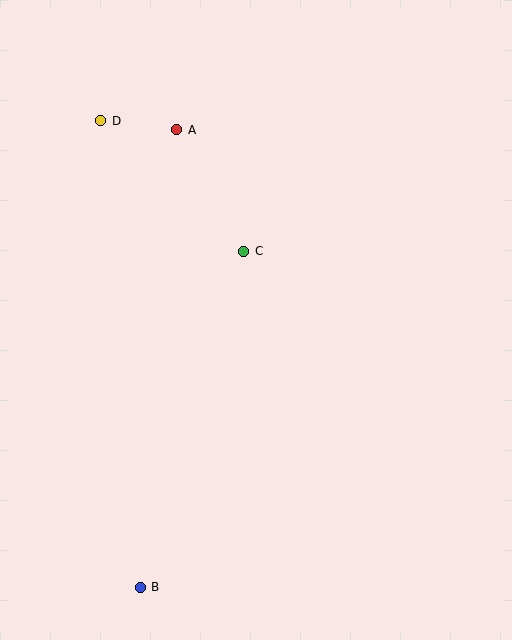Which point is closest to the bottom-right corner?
Point B is closest to the bottom-right corner.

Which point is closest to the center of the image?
Point C at (244, 251) is closest to the center.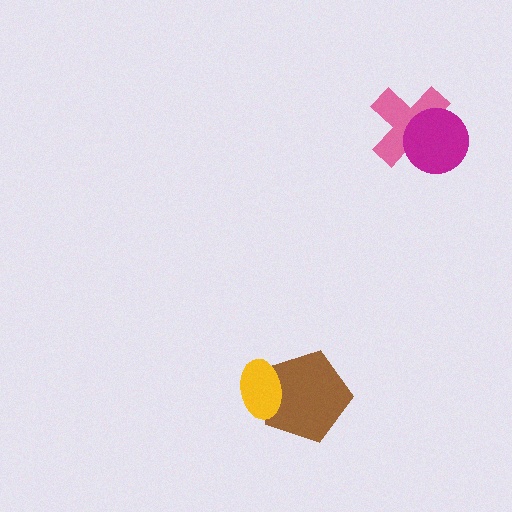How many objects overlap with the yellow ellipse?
1 object overlaps with the yellow ellipse.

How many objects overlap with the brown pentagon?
1 object overlaps with the brown pentagon.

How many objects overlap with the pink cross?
1 object overlaps with the pink cross.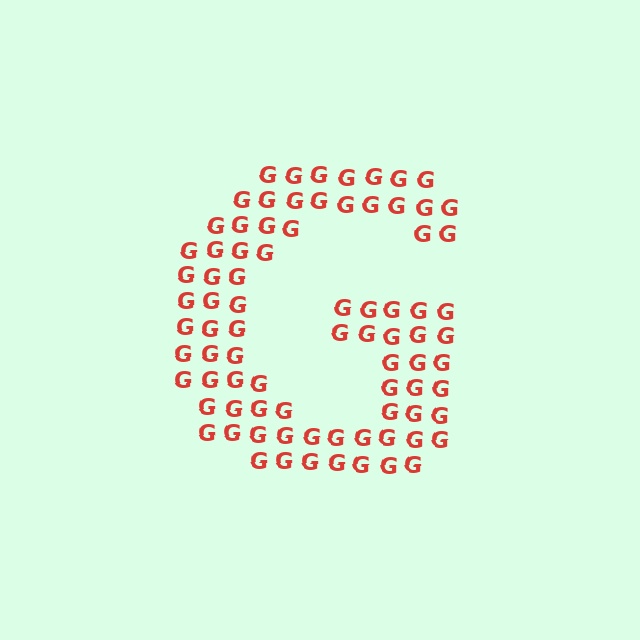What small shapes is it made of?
It is made of small letter G's.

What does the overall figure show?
The overall figure shows the letter G.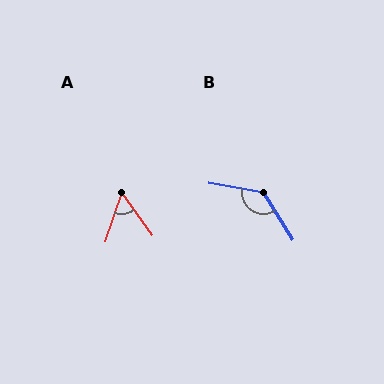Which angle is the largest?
B, at approximately 133 degrees.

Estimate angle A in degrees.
Approximately 54 degrees.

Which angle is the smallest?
A, at approximately 54 degrees.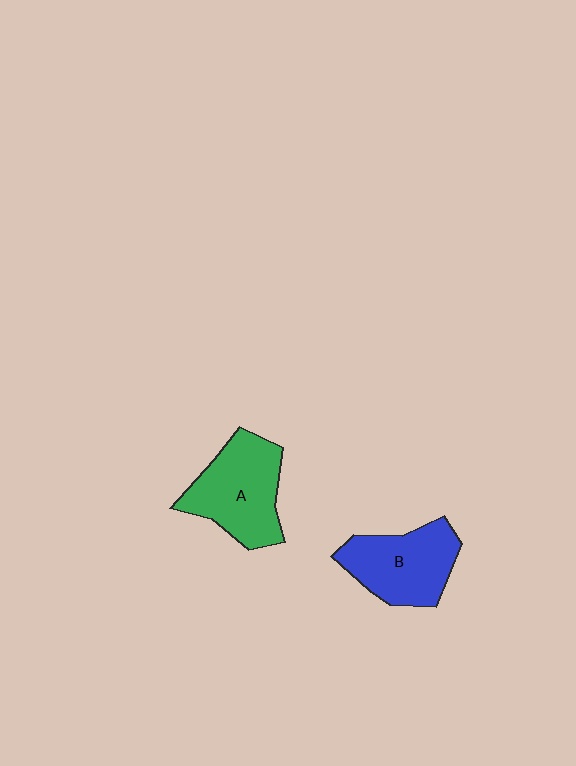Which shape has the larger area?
Shape A (green).